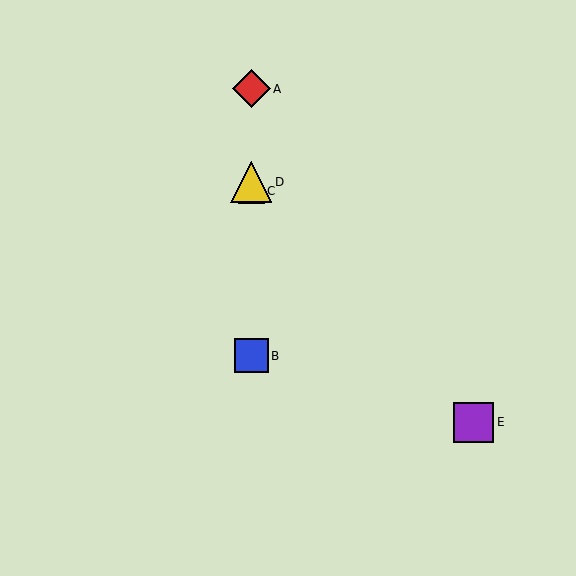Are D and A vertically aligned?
Yes, both are at x≈251.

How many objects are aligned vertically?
4 objects (A, B, C, D) are aligned vertically.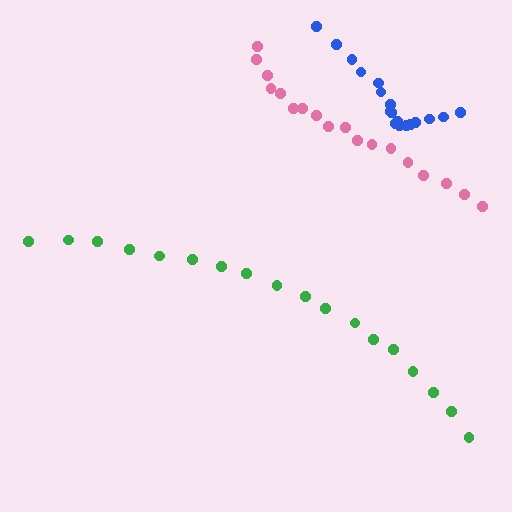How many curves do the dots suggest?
There are 3 distinct paths.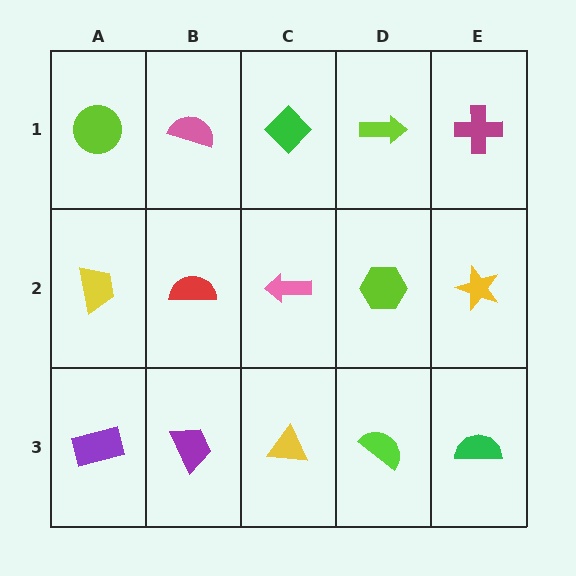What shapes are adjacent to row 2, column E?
A magenta cross (row 1, column E), a green semicircle (row 3, column E), a lime hexagon (row 2, column D).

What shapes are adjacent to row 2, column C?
A green diamond (row 1, column C), a yellow triangle (row 3, column C), a red semicircle (row 2, column B), a lime hexagon (row 2, column D).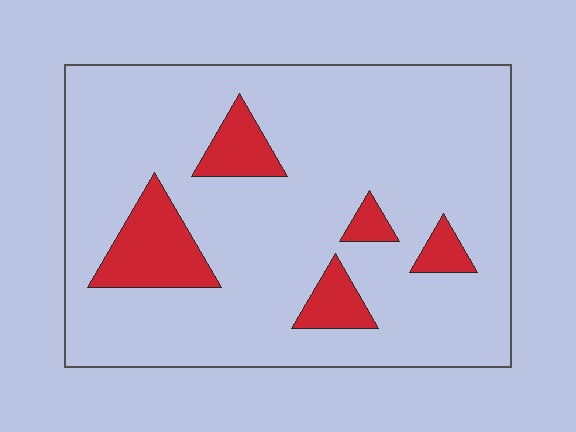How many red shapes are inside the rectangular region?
5.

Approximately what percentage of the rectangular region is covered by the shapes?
Approximately 15%.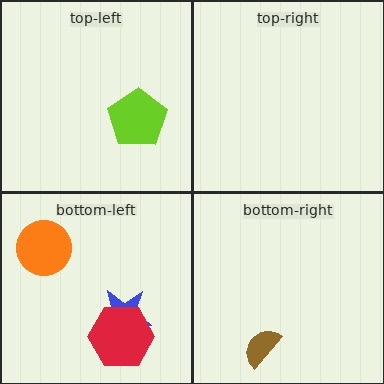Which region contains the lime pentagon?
The top-left region.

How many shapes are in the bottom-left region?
3.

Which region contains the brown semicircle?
The bottom-right region.